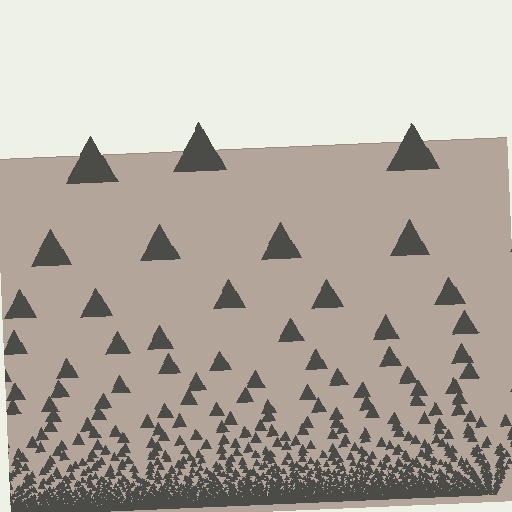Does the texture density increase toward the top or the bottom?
Density increases toward the bottom.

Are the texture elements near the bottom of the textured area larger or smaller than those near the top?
Smaller. The gradient is inverted — elements near the bottom are smaller and denser.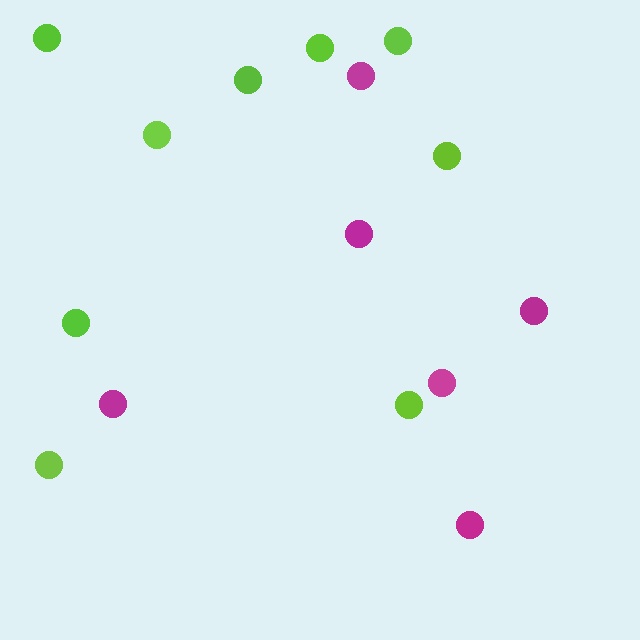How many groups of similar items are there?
There are 2 groups: one group of magenta circles (6) and one group of lime circles (9).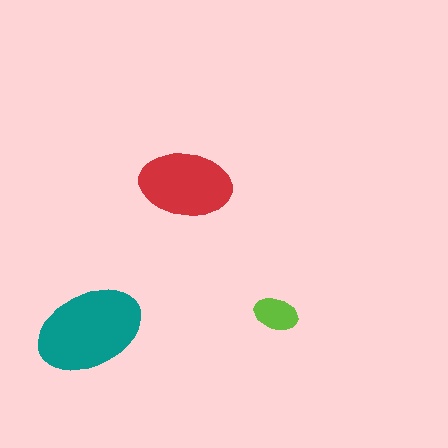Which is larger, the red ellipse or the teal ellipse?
The teal one.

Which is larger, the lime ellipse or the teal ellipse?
The teal one.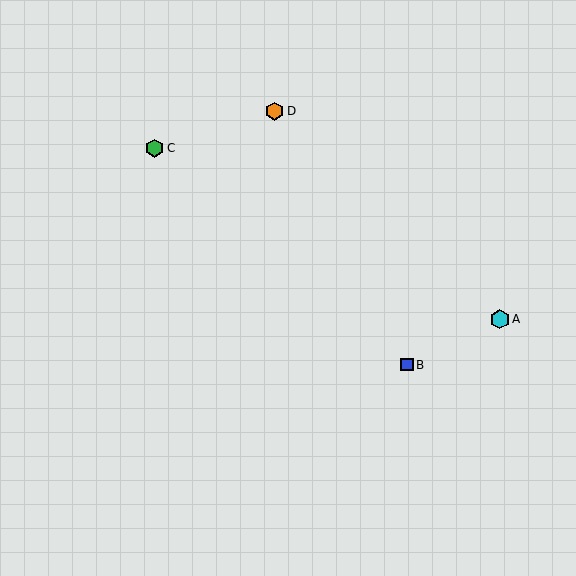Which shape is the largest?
The cyan hexagon (labeled A) is the largest.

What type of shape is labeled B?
Shape B is a blue square.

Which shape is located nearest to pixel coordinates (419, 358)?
The blue square (labeled B) at (407, 365) is nearest to that location.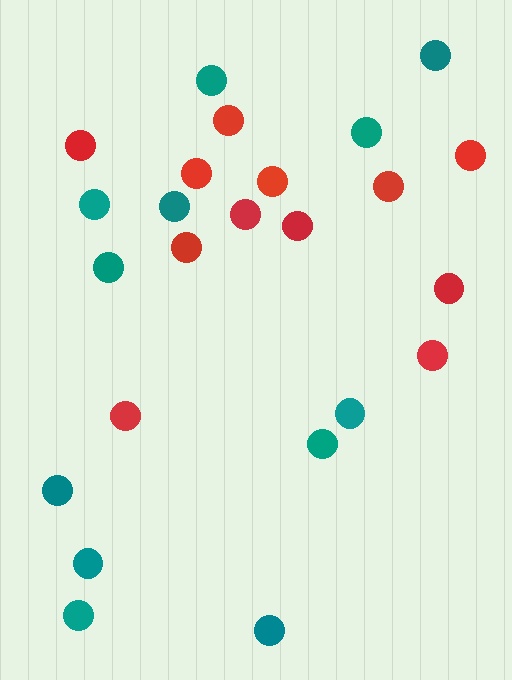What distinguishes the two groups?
There are 2 groups: one group of teal circles (12) and one group of red circles (12).